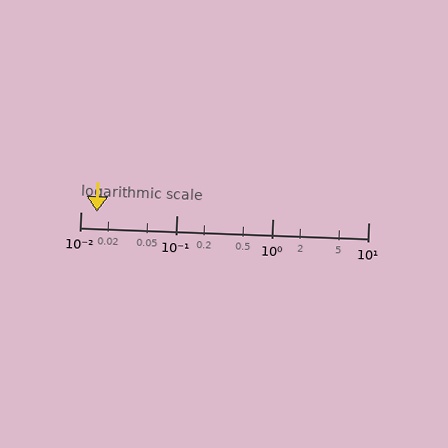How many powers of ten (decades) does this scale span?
The scale spans 3 decades, from 0.01 to 10.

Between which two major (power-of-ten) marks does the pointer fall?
The pointer is between 0.01 and 0.1.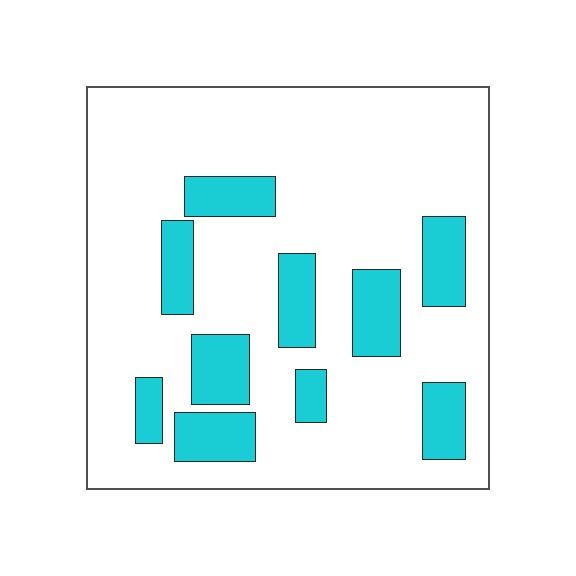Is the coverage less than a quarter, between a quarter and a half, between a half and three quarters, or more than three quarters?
Less than a quarter.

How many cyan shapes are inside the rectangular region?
10.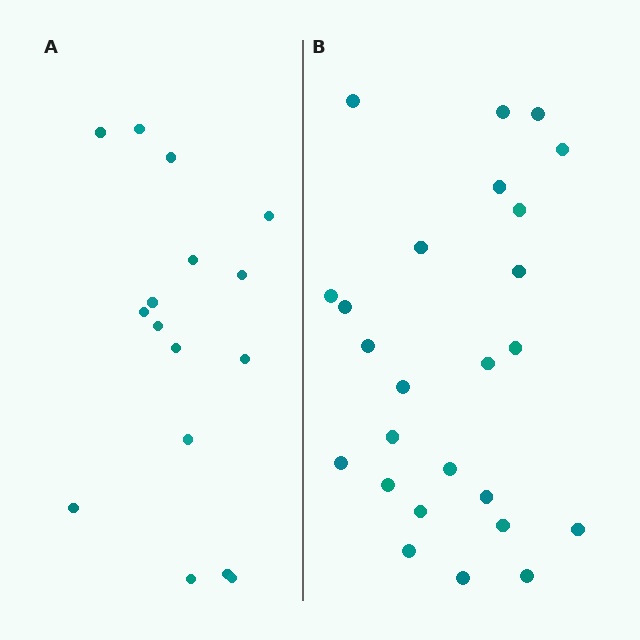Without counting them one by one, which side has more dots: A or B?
Region B (the right region) has more dots.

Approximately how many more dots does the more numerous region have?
Region B has roughly 8 or so more dots than region A.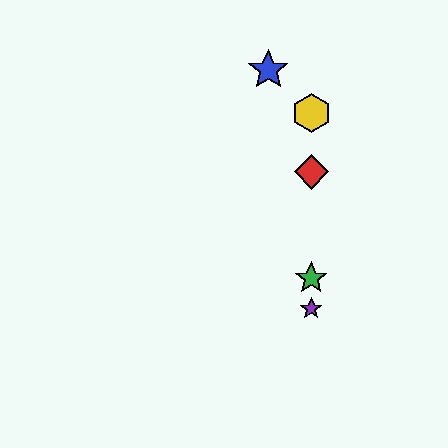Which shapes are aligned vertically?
The red diamond, the green star, the yellow hexagon, the purple star are aligned vertically.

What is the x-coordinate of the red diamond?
The red diamond is at x≈311.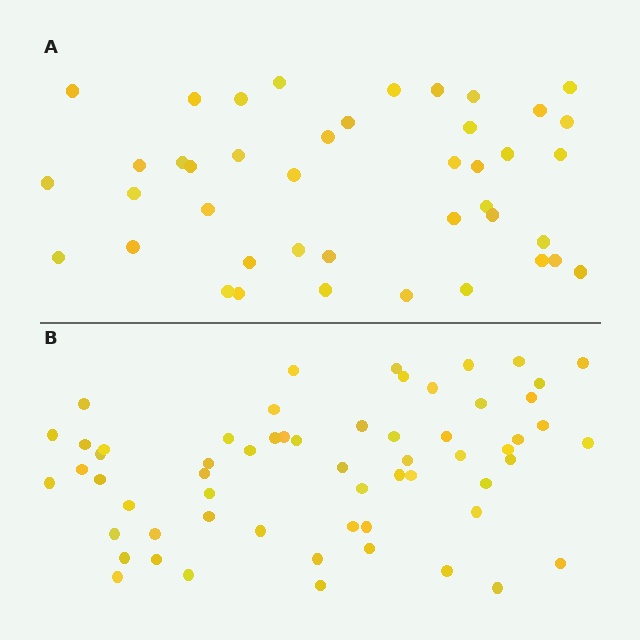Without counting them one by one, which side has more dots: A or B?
Region B (the bottom region) has more dots.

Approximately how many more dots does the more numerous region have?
Region B has approximately 20 more dots than region A.